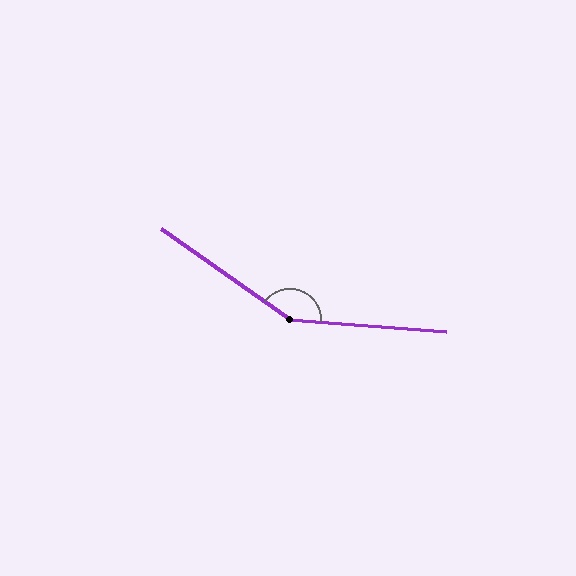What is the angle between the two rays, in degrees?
Approximately 149 degrees.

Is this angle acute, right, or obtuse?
It is obtuse.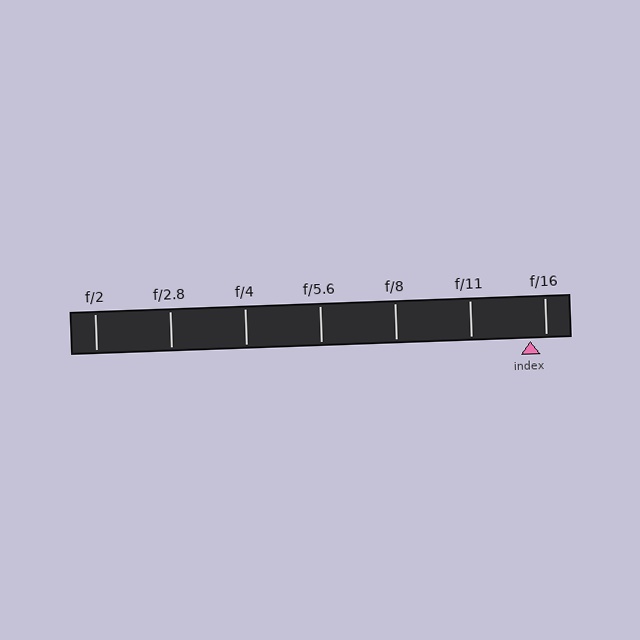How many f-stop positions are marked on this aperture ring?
There are 7 f-stop positions marked.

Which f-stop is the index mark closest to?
The index mark is closest to f/16.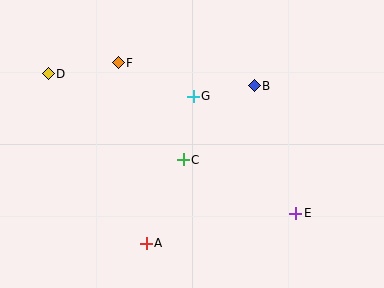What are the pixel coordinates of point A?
Point A is at (146, 243).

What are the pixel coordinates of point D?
Point D is at (48, 74).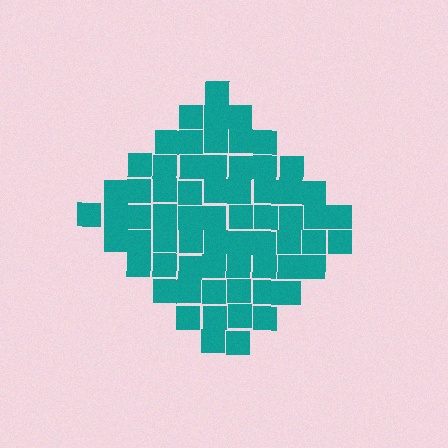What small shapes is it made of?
It is made of small squares.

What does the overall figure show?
The overall figure shows a diamond.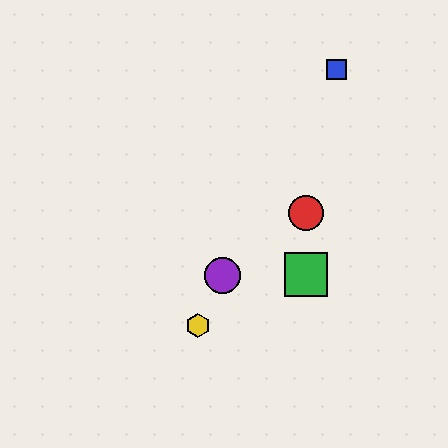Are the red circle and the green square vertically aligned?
Yes, both are at x≈306.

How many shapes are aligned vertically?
2 shapes (the red circle, the green square) are aligned vertically.